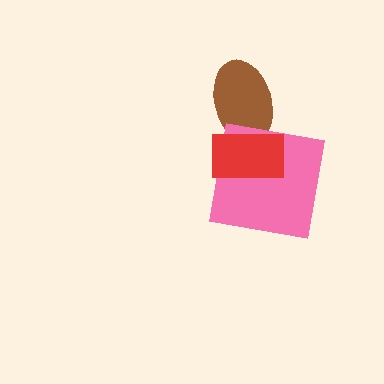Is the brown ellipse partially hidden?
Yes, it is partially covered by another shape.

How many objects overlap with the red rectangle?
2 objects overlap with the red rectangle.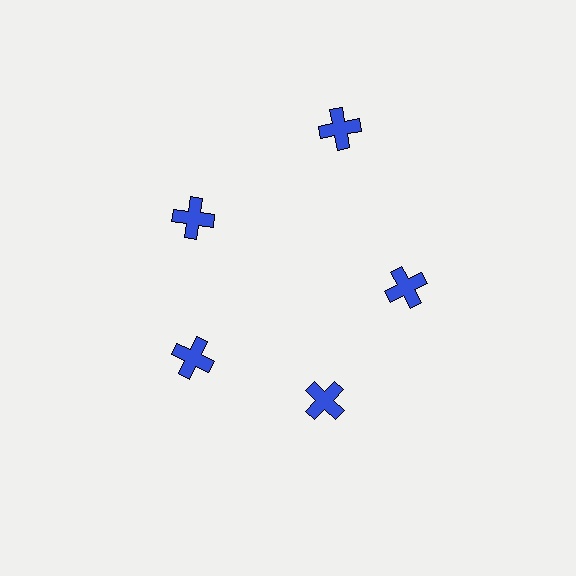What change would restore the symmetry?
The symmetry would be restored by moving it inward, back onto the ring so that all 5 crosses sit at equal angles and equal distance from the center.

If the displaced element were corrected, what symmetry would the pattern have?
It would have 5-fold rotational symmetry — the pattern would map onto itself every 72 degrees.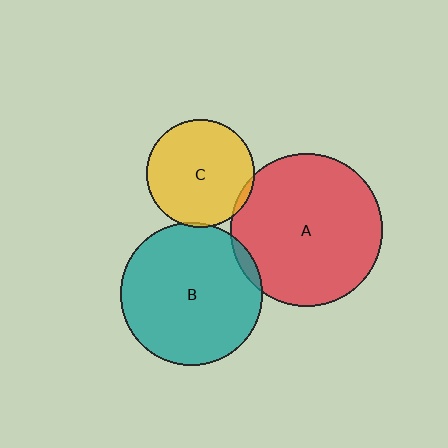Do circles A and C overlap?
Yes.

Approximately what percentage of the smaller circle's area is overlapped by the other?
Approximately 5%.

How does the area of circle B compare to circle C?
Approximately 1.7 times.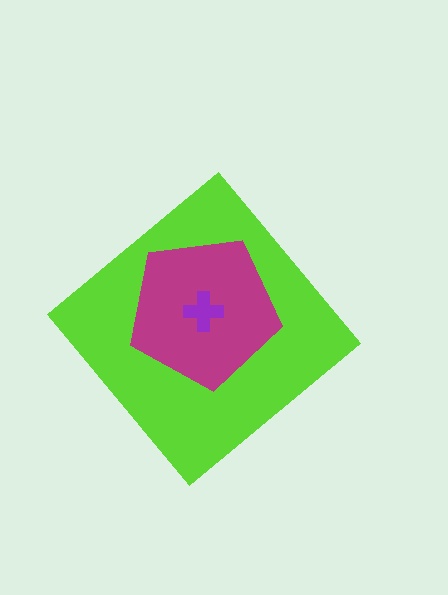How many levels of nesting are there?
3.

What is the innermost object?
The purple cross.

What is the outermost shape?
The lime diamond.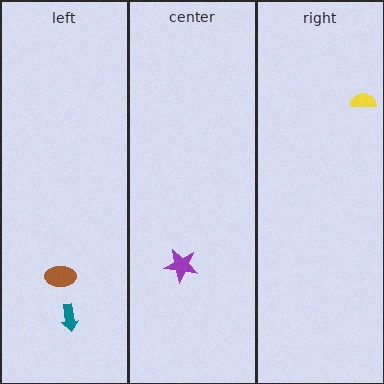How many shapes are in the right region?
1.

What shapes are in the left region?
The brown ellipse, the teal arrow.